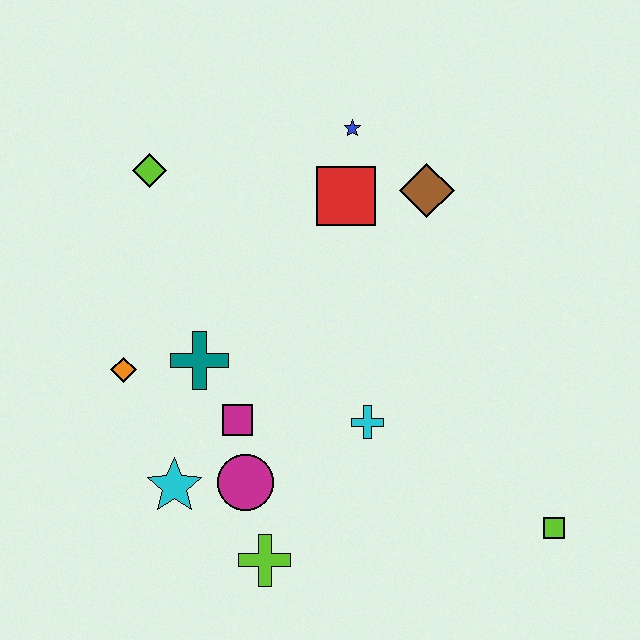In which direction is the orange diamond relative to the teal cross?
The orange diamond is to the left of the teal cross.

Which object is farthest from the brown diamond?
The lime cross is farthest from the brown diamond.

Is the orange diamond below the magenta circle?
No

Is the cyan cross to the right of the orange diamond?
Yes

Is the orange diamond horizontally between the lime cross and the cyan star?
No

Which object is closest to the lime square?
The cyan cross is closest to the lime square.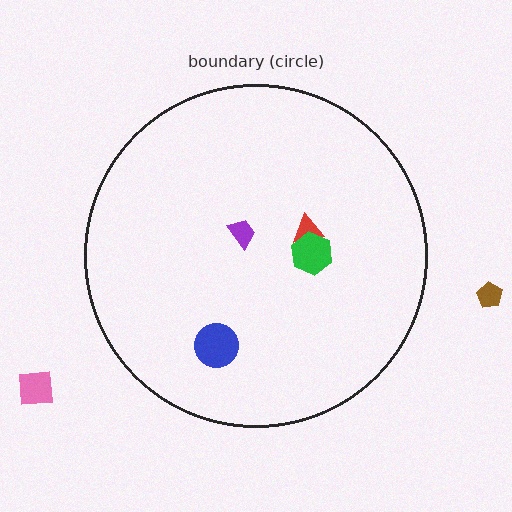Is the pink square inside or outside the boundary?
Outside.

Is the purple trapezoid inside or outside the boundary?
Inside.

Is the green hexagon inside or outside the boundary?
Inside.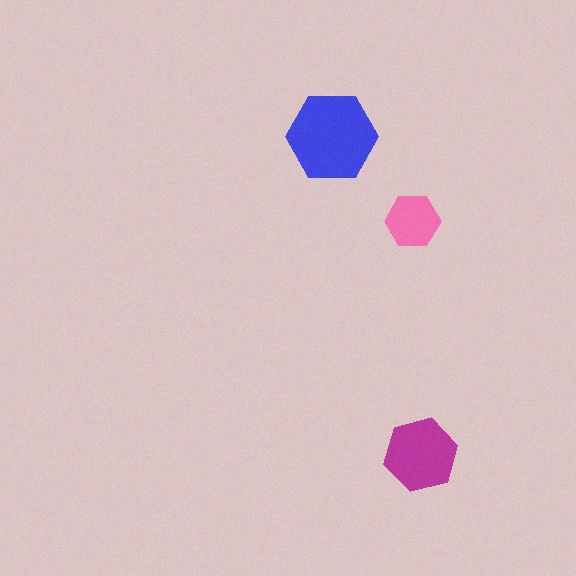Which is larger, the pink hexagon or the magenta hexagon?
The magenta one.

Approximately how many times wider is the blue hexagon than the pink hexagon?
About 1.5 times wider.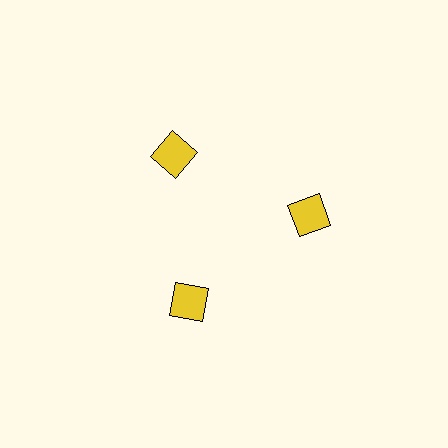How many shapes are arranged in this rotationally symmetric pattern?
There are 3 shapes, arranged in 3 groups of 1.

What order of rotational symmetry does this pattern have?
This pattern has 3-fold rotational symmetry.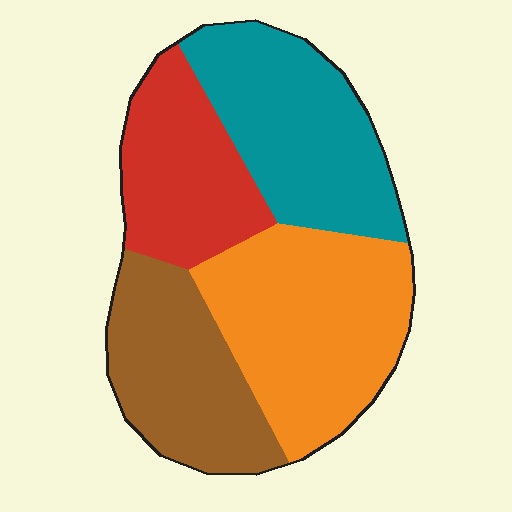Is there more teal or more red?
Teal.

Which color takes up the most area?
Orange, at roughly 30%.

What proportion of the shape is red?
Red takes up about one fifth (1/5) of the shape.